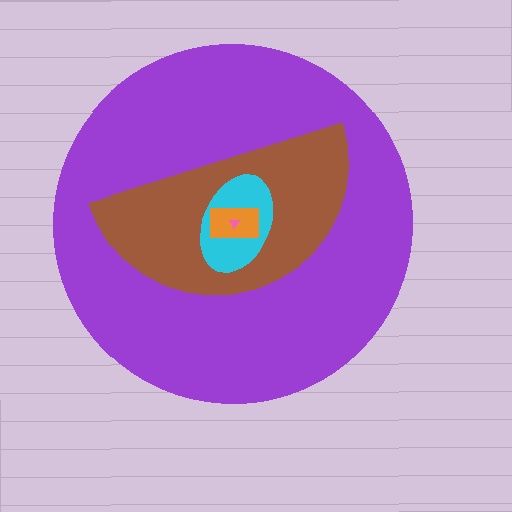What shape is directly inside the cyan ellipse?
The orange rectangle.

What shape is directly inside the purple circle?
The brown semicircle.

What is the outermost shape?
The purple circle.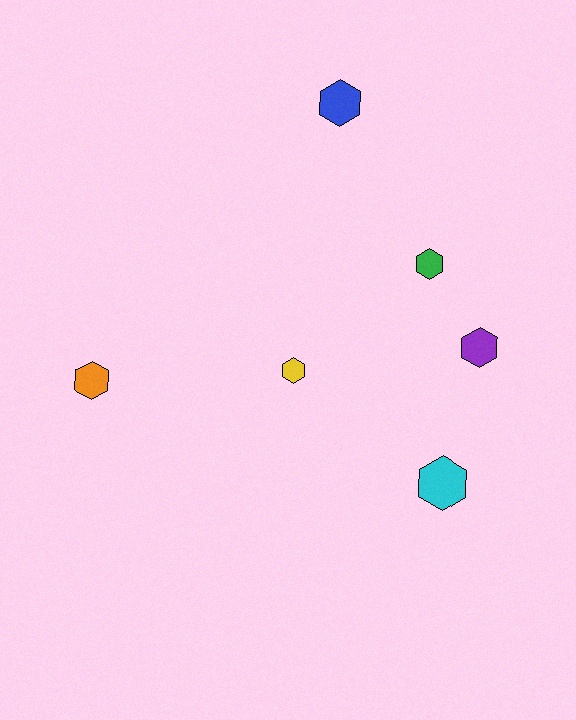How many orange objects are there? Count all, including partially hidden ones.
There is 1 orange object.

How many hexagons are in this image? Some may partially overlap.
There are 6 hexagons.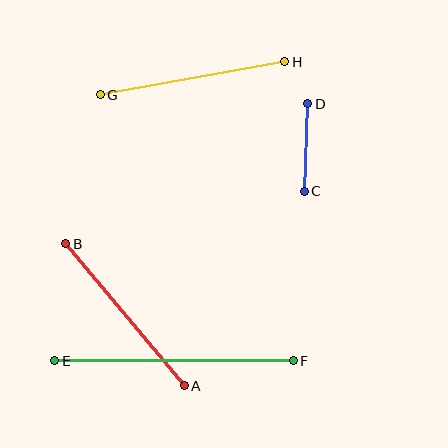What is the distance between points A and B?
The distance is approximately 185 pixels.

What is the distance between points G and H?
The distance is approximately 187 pixels.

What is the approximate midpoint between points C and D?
The midpoint is at approximately (306, 148) pixels.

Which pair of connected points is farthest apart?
Points E and F are farthest apart.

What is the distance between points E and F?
The distance is approximately 238 pixels.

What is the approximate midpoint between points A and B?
The midpoint is at approximately (125, 315) pixels.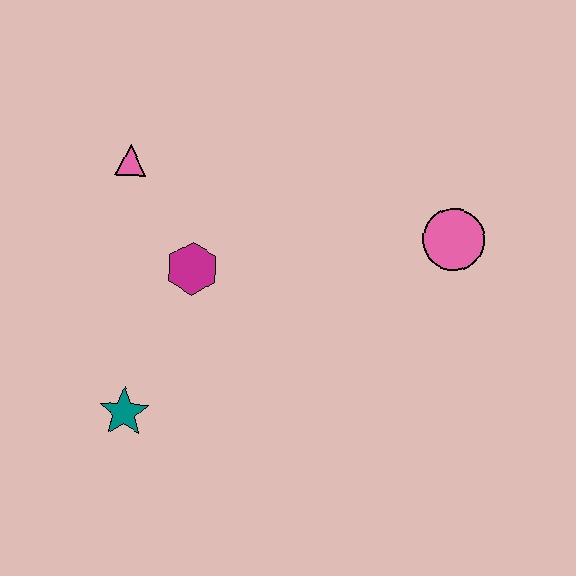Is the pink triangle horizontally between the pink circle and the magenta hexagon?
No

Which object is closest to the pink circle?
The magenta hexagon is closest to the pink circle.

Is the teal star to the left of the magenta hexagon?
Yes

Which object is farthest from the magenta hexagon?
The pink circle is farthest from the magenta hexagon.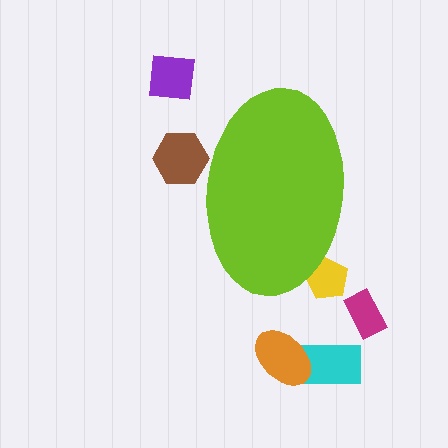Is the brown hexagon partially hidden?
Yes, the brown hexagon is partially hidden behind the lime ellipse.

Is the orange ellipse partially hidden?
No, the orange ellipse is fully visible.